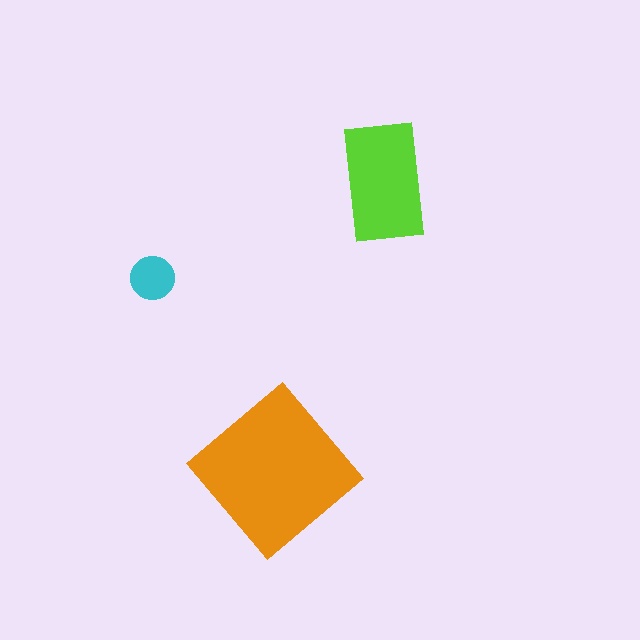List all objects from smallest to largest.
The cyan circle, the lime rectangle, the orange diamond.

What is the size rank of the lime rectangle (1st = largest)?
2nd.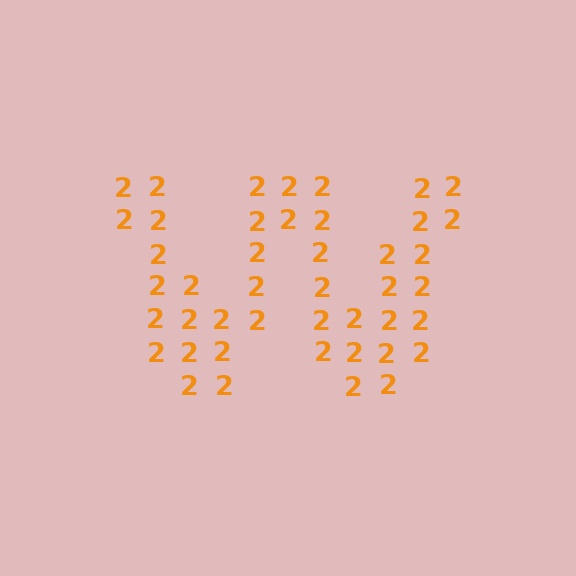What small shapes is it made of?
It is made of small digit 2's.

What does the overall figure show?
The overall figure shows the letter W.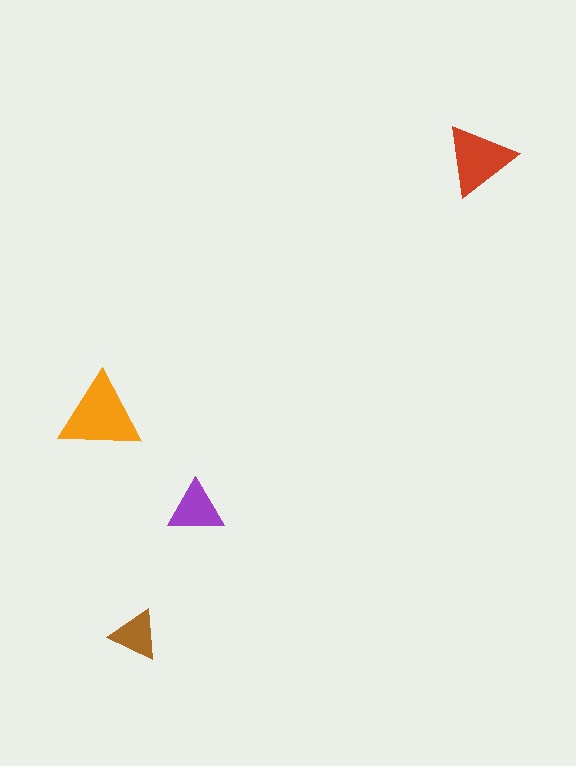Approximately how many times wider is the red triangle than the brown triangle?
About 1.5 times wider.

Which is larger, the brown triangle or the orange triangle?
The orange one.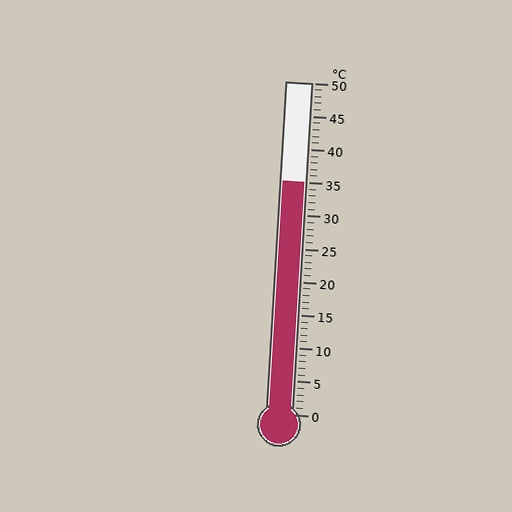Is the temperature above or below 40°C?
The temperature is below 40°C.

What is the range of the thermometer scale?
The thermometer scale ranges from 0°C to 50°C.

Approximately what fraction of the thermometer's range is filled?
The thermometer is filled to approximately 70% of its range.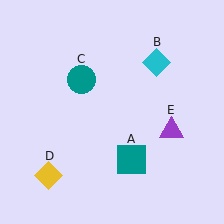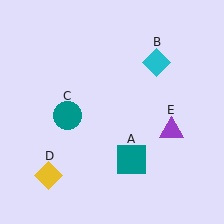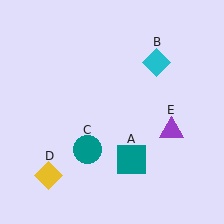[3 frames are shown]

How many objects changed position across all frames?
1 object changed position: teal circle (object C).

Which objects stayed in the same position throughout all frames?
Teal square (object A) and cyan diamond (object B) and yellow diamond (object D) and purple triangle (object E) remained stationary.